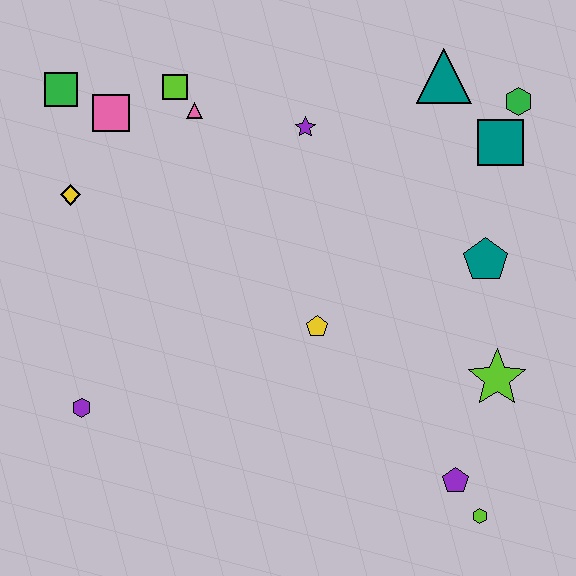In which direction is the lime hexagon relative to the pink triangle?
The lime hexagon is below the pink triangle.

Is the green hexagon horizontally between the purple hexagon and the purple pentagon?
No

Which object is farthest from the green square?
The lime hexagon is farthest from the green square.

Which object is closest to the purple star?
The pink triangle is closest to the purple star.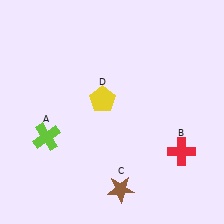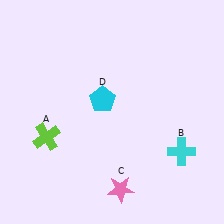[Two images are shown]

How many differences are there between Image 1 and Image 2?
There are 3 differences between the two images.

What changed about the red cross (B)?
In Image 1, B is red. In Image 2, it changed to cyan.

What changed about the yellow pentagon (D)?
In Image 1, D is yellow. In Image 2, it changed to cyan.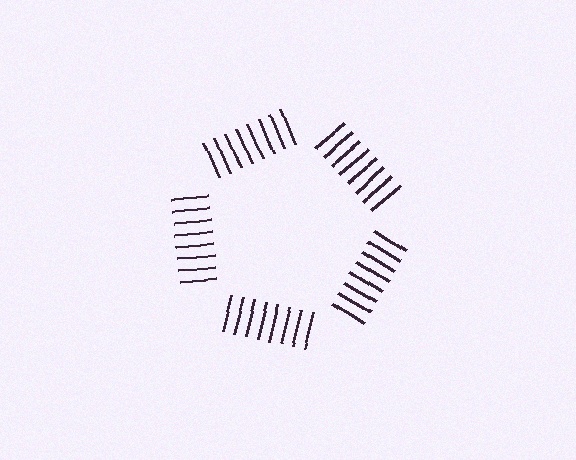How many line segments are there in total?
40 — 8 along each of the 5 edges.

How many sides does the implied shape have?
5 sides — the line-ends trace a pentagon.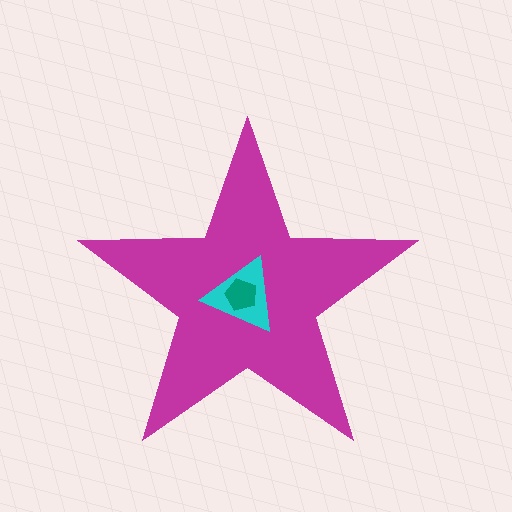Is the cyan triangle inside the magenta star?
Yes.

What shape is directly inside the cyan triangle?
The teal pentagon.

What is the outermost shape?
The magenta star.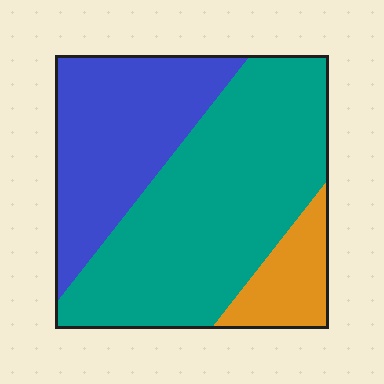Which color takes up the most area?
Teal, at roughly 55%.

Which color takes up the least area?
Orange, at roughly 10%.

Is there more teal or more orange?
Teal.